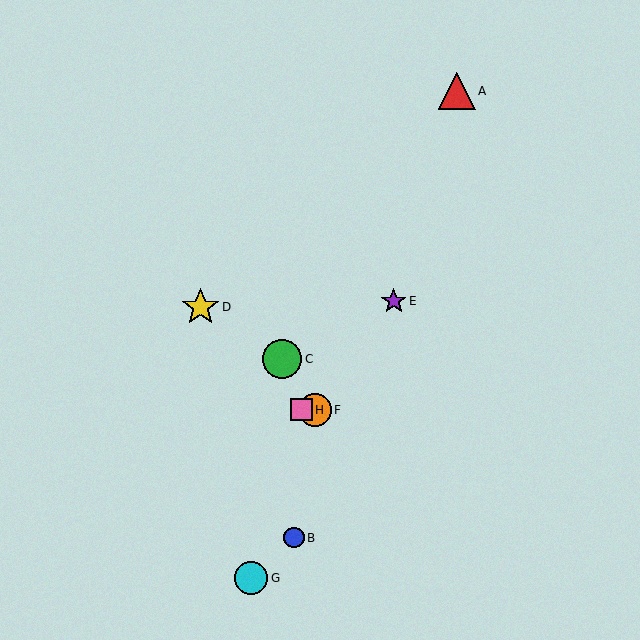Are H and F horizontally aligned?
Yes, both are at y≈410.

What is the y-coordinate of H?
Object H is at y≈410.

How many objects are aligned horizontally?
2 objects (F, H) are aligned horizontally.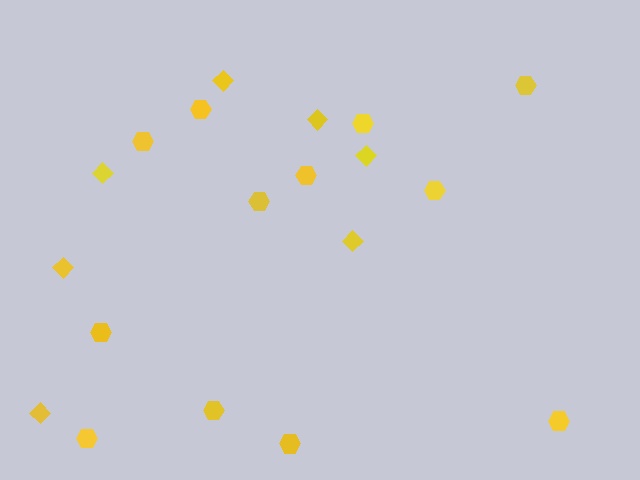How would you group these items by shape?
There are 2 groups: one group of hexagons (12) and one group of diamonds (7).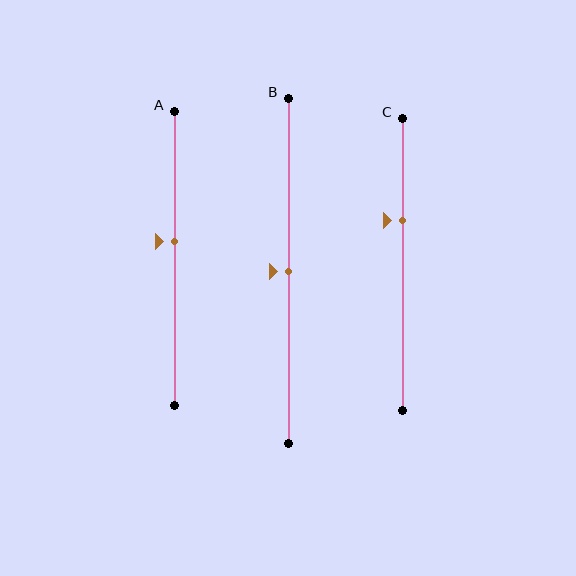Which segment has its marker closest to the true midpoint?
Segment B has its marker closest to the true midpoint.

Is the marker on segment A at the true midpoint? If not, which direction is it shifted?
No, the marker on segment A is shifted upward by about 6% of the segment length.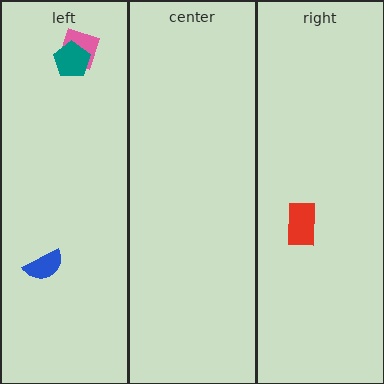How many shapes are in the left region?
3.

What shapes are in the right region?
The red rectangle.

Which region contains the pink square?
The left region.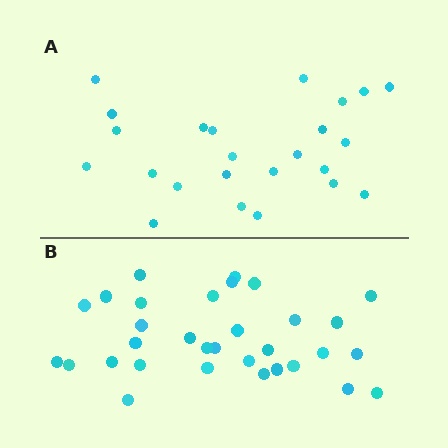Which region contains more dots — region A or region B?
Region B (the bottom region) has more dots.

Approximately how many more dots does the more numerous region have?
Region B has roughly 8 or so more dots than region A.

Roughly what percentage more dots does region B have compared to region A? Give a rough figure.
About 35% more.